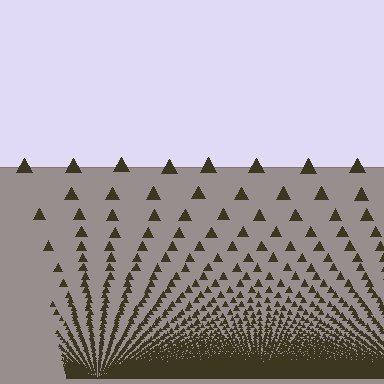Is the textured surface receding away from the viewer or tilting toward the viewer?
The surface appears to tilt toward the viewer. Texture elements get larger and sparser toward the top.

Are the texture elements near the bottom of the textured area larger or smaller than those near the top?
Smaller. The gradient is inverted — elements near the bottom are smaller and denser.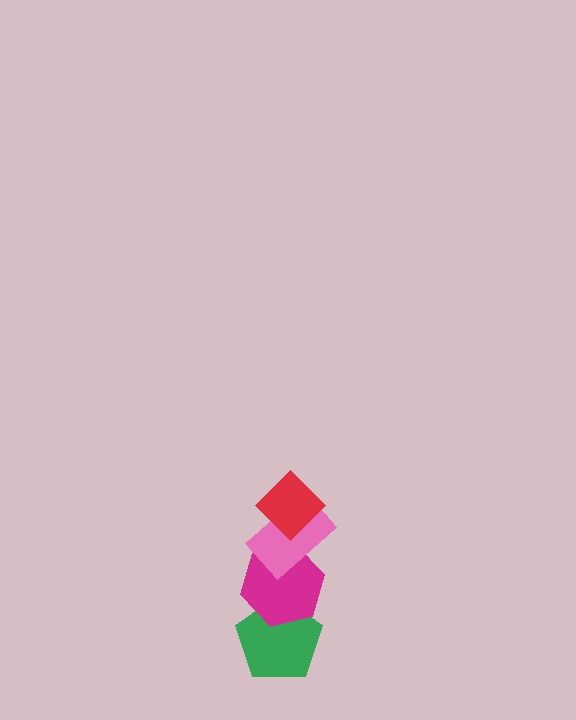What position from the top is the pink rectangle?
The pink rectangle is 2nd from the top.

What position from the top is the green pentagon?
The green pentagon is 4th from the top.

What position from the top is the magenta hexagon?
The magenta hexagon is 3rd from the top.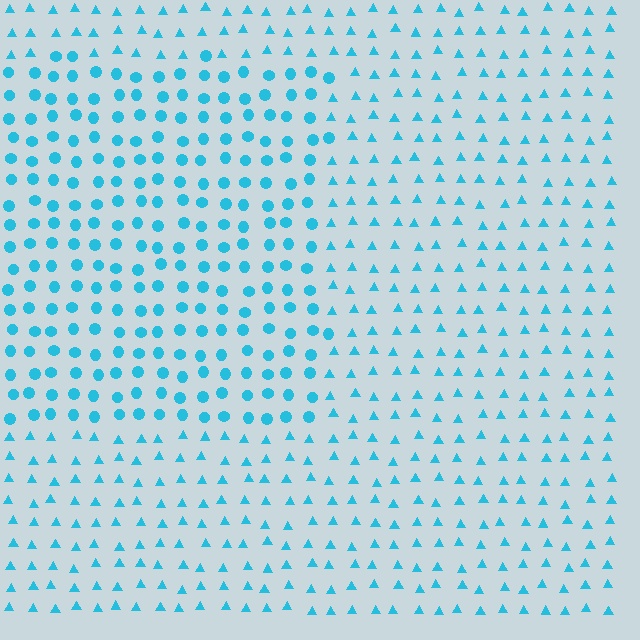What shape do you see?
I see a rectangle.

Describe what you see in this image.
The image is filled with small cyan elements arranged in a uniform grid. A rectangle-shaped region contains circles, while the surrounding area contains triangles. The boundary is defined purely by the change in element shape.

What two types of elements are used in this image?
The image uses circles inside the rectangle region and triangles outside it.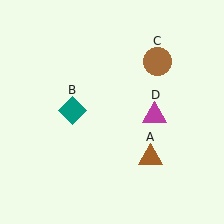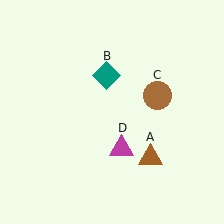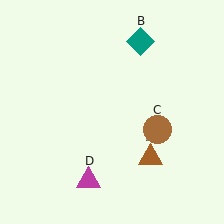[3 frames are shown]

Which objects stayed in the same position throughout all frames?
Brown triangle (object A) remained stationary.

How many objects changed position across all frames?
3 objects changed position: teal diamond (object B), brown circle (object C), magenta triangle (object D).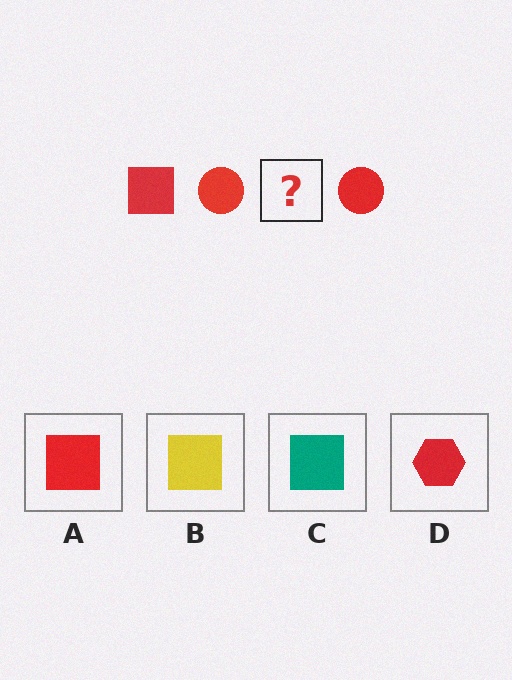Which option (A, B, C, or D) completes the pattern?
A.